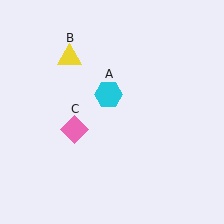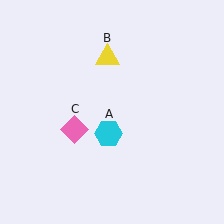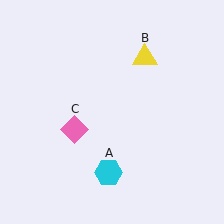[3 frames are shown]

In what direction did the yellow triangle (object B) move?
The yellow triangle (object B) moved right.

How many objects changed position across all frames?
2 objects changed position: cyan hexagon (object A), yellow triangle (object B).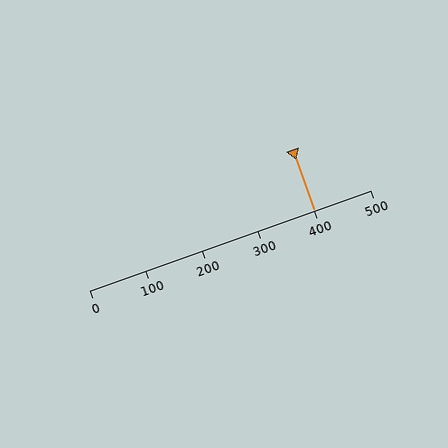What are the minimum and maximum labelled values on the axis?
The axis runs from 0 to 500.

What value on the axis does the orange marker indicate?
The marker indicates approximately 400.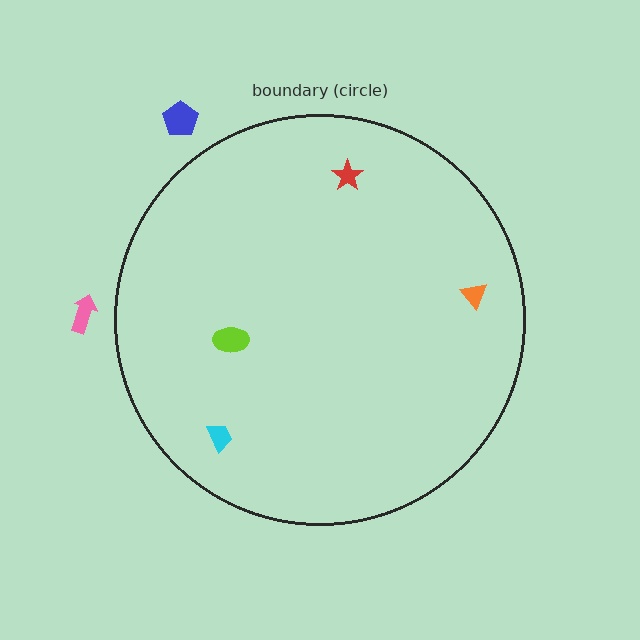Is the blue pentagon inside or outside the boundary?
Outside.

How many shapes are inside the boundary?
4 inside, 2 outside.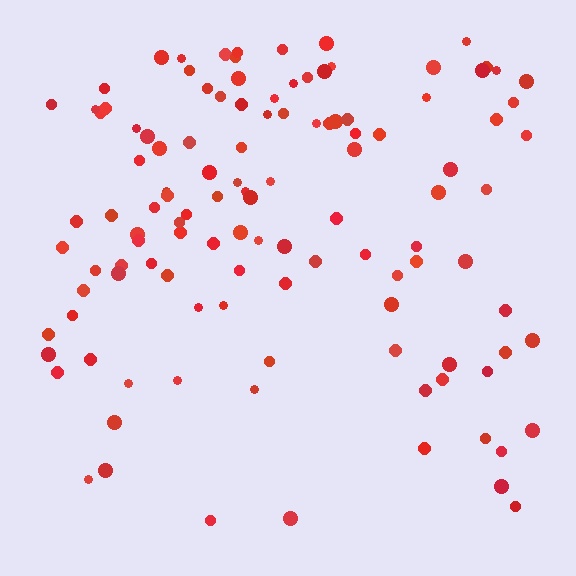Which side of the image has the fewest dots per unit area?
The bottom.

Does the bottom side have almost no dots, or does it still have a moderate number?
Still a moderate number, just noticeably fewer than the top.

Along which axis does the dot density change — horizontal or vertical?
Vertical.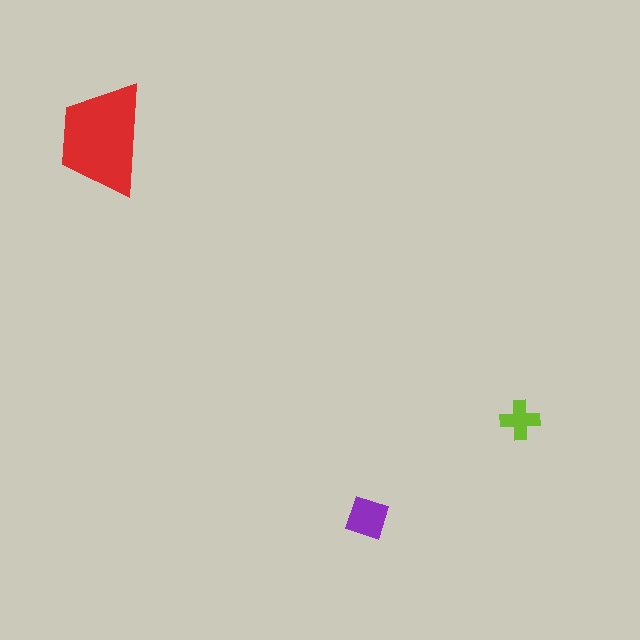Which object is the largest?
The red trapezoid.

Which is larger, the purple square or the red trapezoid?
The red trapezoid.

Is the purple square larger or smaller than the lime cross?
Larger.